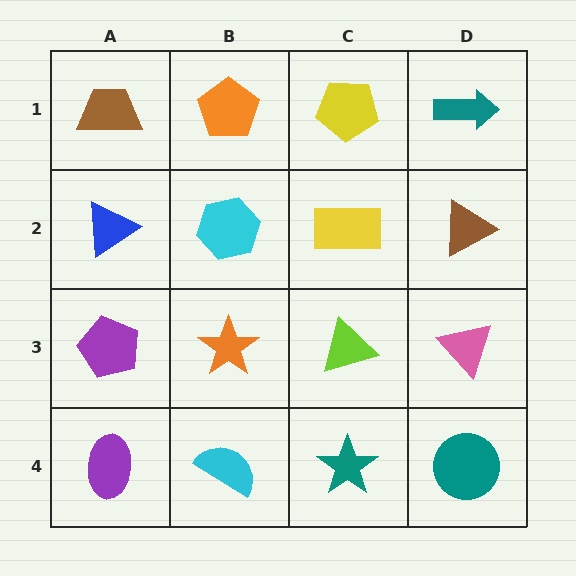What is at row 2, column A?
A blue triangle.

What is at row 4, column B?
A cyan semicircle.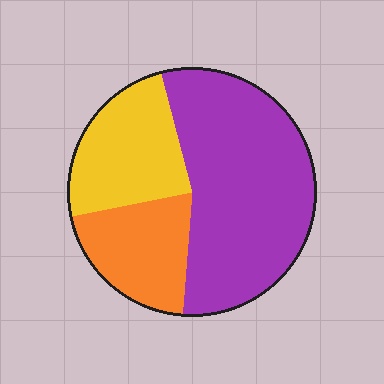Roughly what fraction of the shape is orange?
Orange covers around 20% of the shape.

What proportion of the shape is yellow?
Yellow takes up about one quarter (1/4) of the shape.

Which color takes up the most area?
Purple, at roughly 55%.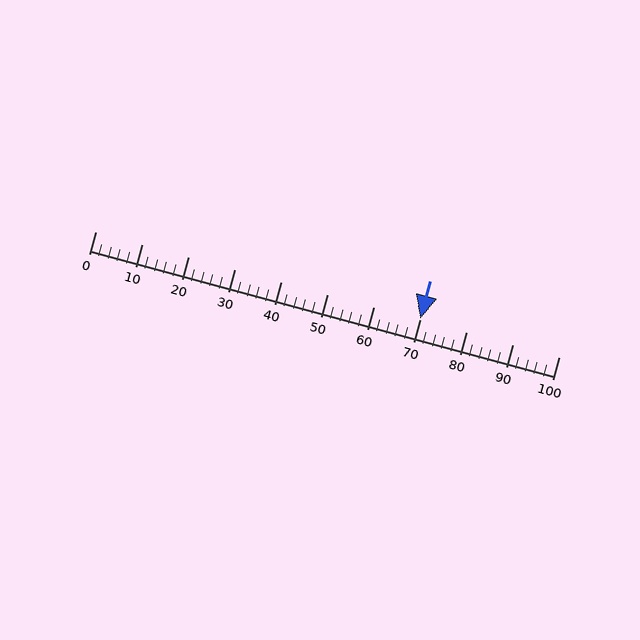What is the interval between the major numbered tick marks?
The major tick marks are spaced 10 units apart.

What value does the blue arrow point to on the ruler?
The blue arrow points to approximately 70.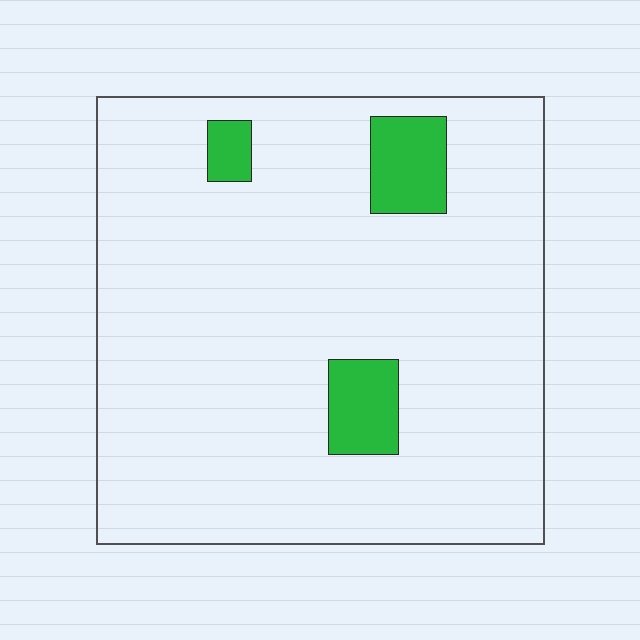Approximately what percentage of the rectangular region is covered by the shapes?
Approximately 10%.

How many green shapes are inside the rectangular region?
3.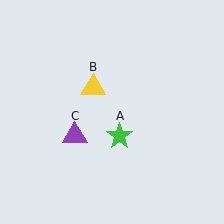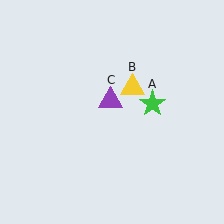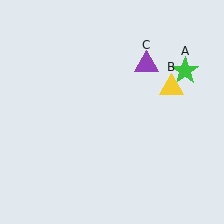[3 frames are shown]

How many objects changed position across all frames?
3 objects changed position: green star (object A), yellow triangle (object B), purple triangle (object C).